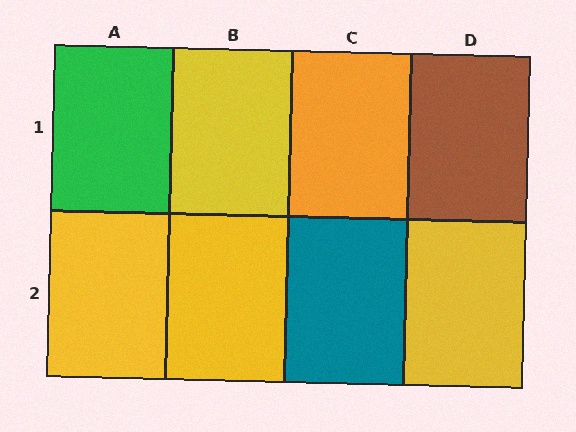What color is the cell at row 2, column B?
Yellow.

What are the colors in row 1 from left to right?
Green, yellow, orange, brown.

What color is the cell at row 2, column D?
Yellow.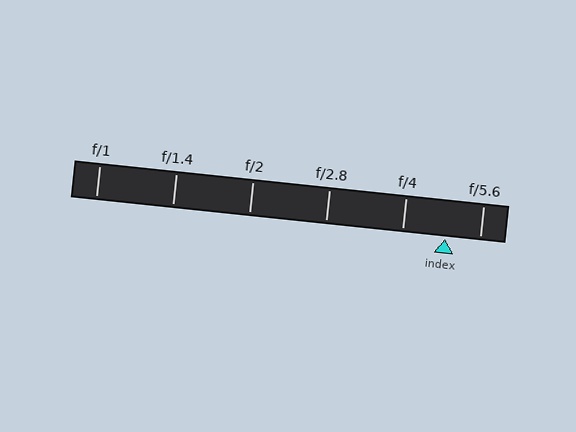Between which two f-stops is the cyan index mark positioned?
The index mark is between f/4 and f/5.6.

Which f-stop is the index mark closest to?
The index mark is closest to f/5.6.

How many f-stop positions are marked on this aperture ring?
There are 6 f-stop positions marked.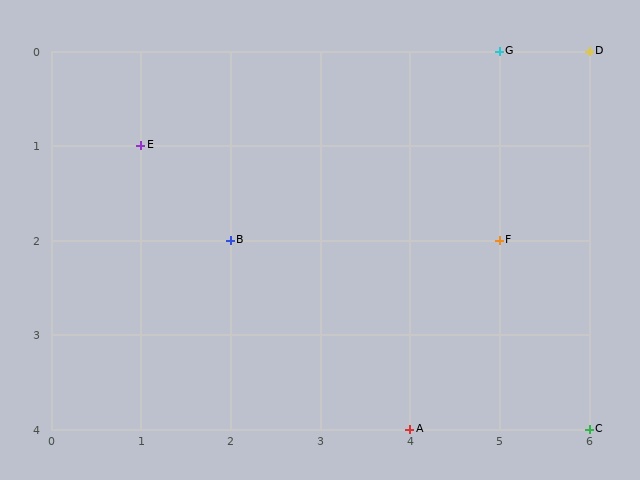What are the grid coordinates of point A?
Point A is at grid coordinates (4, 4).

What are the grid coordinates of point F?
Point F is at grid coordinates (5, 2).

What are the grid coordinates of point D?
Point D is at grid coordinates (6, 0).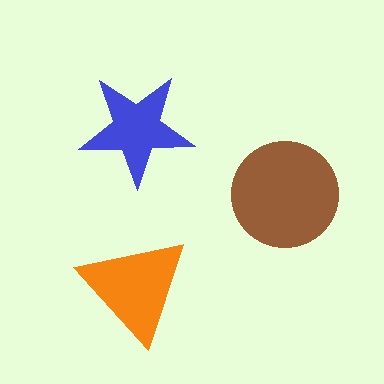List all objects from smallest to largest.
The blue star, the orange triangle, the brown circle.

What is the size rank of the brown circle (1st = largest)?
1st.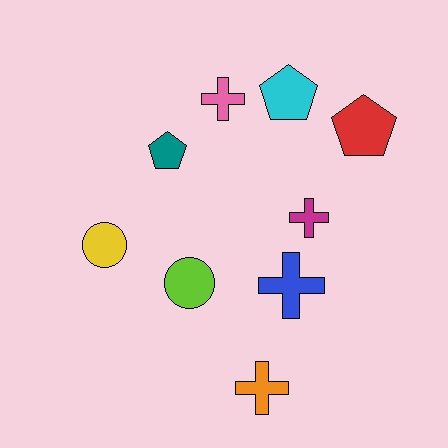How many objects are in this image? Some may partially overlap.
There are 9 objects.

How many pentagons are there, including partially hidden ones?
There are 3 pentagons.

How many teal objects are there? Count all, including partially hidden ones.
There is 1 teal object.